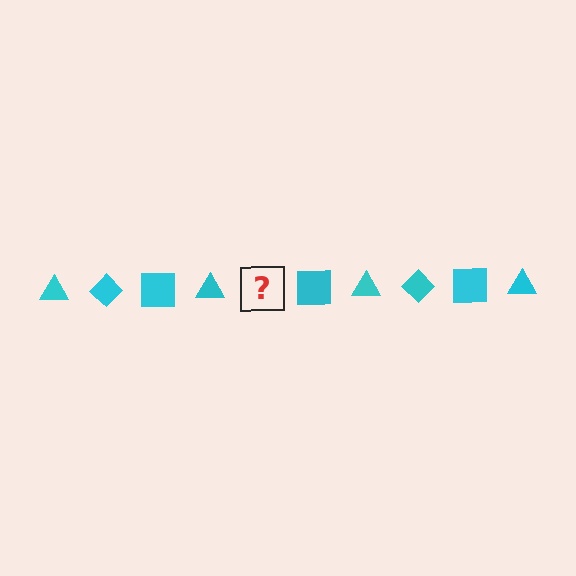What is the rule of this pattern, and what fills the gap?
The rule is that the pattern cycles through triangle, diamond, square shapes in cyan. The gap should be filled with a cyan diamond.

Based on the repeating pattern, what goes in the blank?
The blank should be a cyan diamond.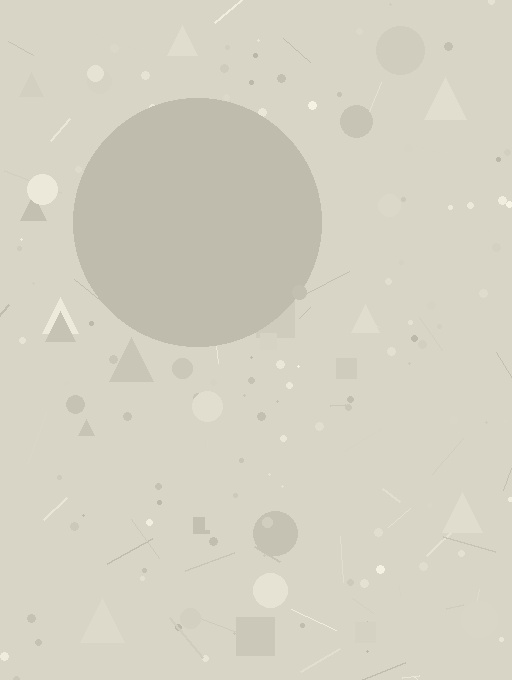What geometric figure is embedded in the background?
A circle is embedded in the background.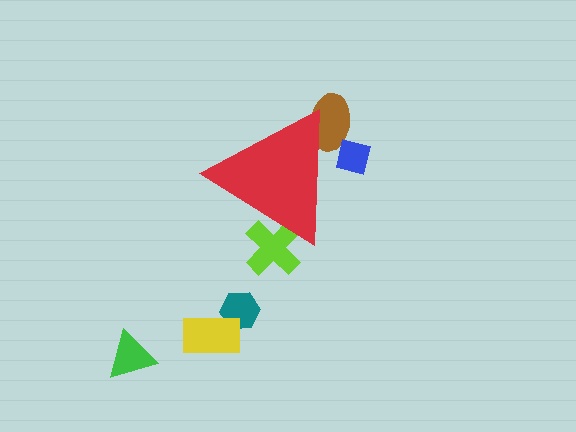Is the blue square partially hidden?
Yes, the blue square is partially hidden behind the red triangle.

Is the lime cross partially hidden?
Yes, the lime cross is partially hidden behind the red triangle.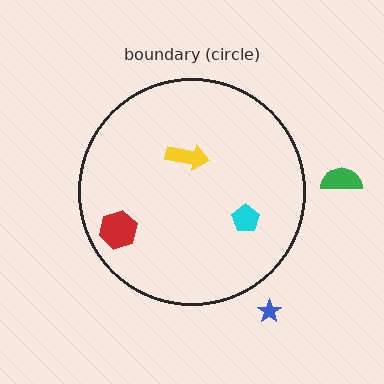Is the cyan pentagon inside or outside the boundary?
Inside.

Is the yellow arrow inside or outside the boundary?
Inside.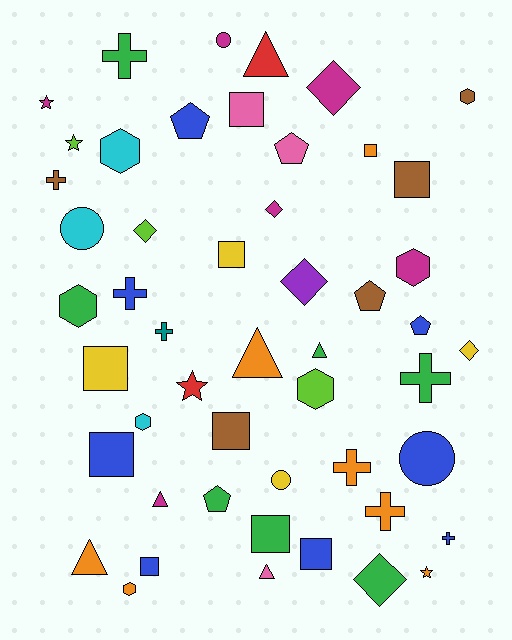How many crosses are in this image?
There are 8 crosses.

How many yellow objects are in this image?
There are 4 yellow objects.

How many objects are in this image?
There are 50 objects.